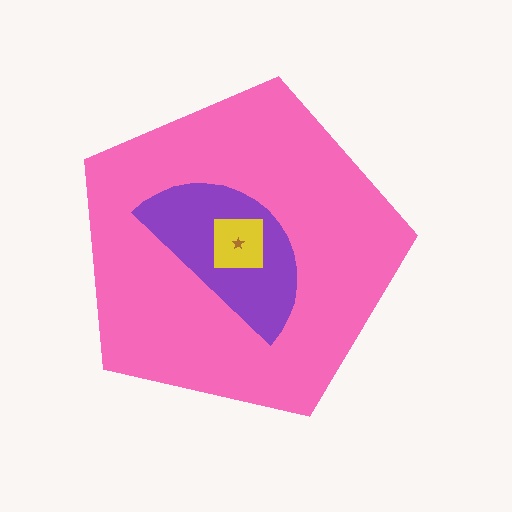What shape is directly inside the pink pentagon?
The purple semicircle.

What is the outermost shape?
The pink pentagon.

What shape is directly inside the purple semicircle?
The yellow square.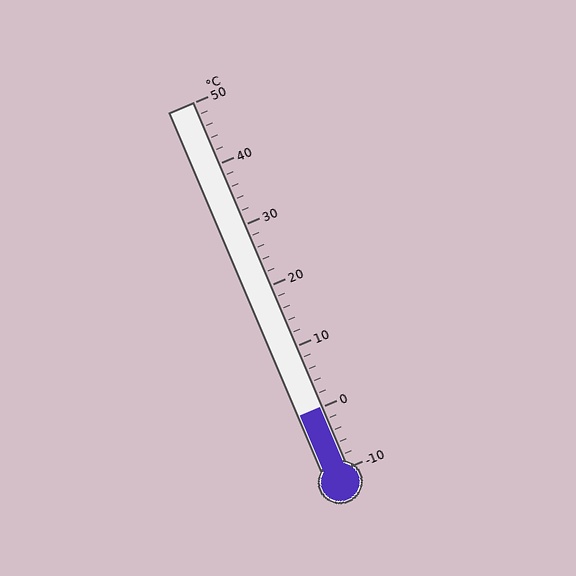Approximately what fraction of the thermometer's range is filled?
The thermometer is filled to approximately 15% of its range.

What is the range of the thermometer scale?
The thermometer scale ranges from -10°C to 50°C.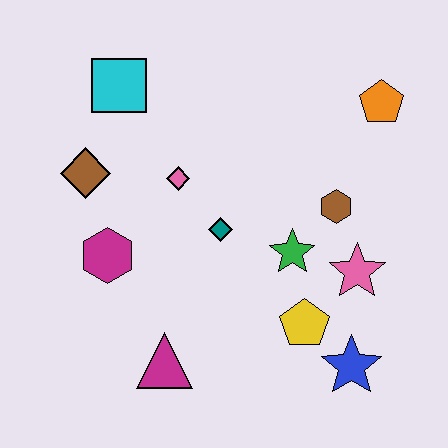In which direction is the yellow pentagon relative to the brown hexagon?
The yellow pentagon is below the brown hexagon.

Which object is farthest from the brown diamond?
The blue star is farthest from the brown diamond.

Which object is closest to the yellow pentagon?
The blue star is closest to the yellow pentagon.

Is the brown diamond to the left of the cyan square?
Yes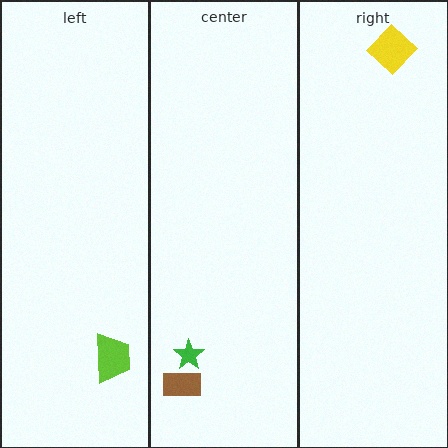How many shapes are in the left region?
1.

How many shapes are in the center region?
2.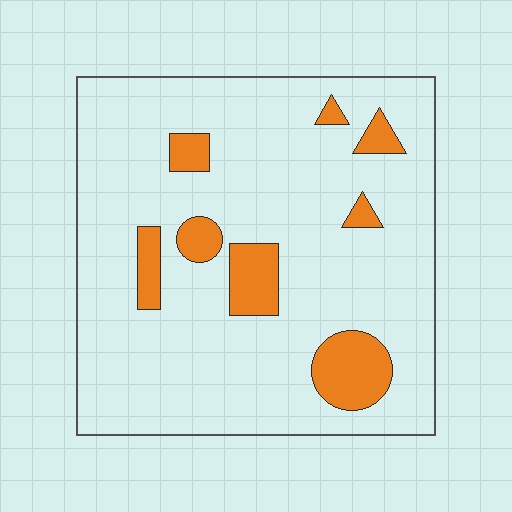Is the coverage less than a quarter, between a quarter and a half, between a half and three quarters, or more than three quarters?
Less than a quarter.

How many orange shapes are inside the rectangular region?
8.